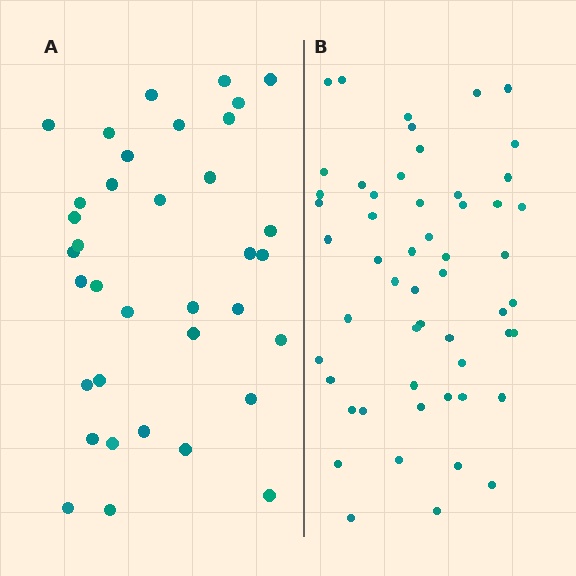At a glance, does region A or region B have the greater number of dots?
Region B (the right region) has more dots.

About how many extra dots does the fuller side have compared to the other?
Region B has approximately 20 more dots than region A.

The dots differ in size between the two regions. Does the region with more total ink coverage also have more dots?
No. Region A has more total ink coverage because its dots are larger, but region B actually contains more individual dots. Total area can be misleading — the number of items is what matters here.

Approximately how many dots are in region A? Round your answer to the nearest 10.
About 40 dots. (The exact count is 36, which rounds to 40.)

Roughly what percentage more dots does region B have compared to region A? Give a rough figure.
About 50% more.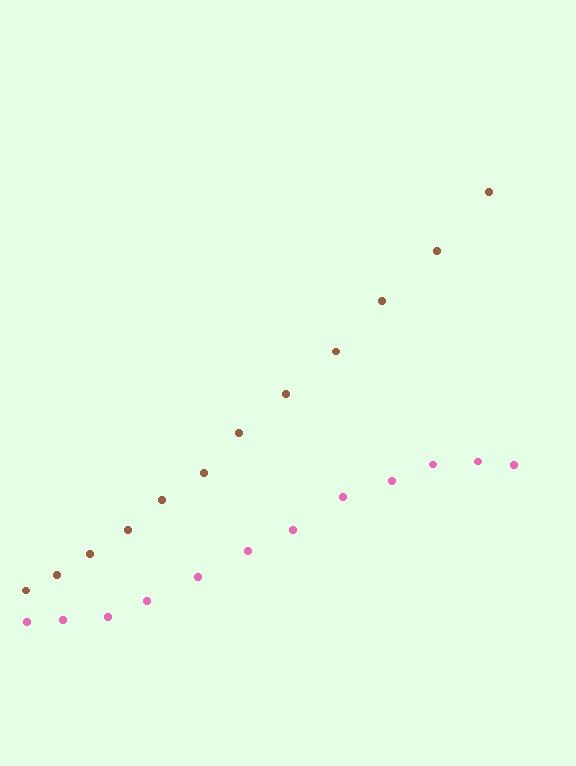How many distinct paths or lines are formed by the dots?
There are 2 distinct paths.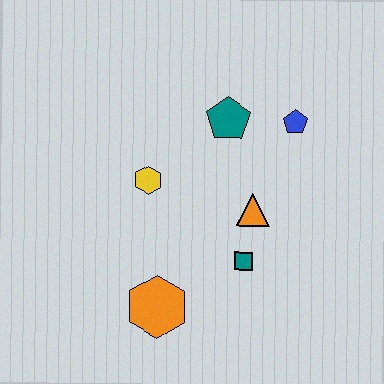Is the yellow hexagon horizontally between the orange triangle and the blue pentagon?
No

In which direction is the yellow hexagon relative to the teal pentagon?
The yellow hexagon is to the left of the teal pentagon.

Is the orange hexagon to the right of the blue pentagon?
No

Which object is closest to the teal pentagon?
The blue pentagon is closest to the teal pentagon.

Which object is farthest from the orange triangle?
The orange hexagon is farthest from the orange triangle.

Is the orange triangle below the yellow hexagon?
Yes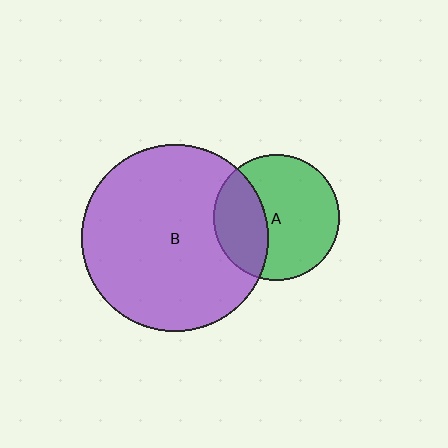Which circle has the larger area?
Circle B (purple).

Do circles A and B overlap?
Yes.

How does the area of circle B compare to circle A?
Approximately 2.2 times.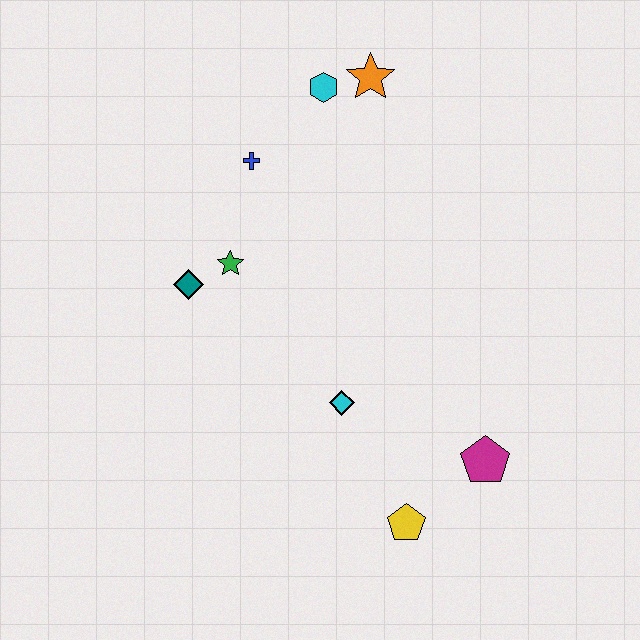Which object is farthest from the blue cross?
The yellow pentagon is farthest from the blue cross.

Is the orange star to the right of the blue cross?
Yes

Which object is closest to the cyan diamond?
The yellow pentagon is closest to the cyan diamond.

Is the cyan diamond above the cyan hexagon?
No